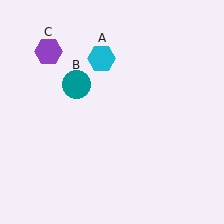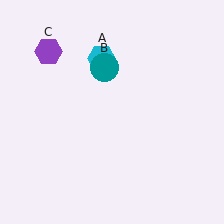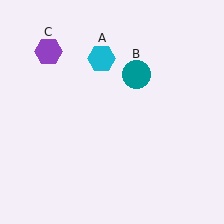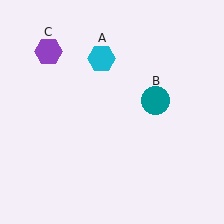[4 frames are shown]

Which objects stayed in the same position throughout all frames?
Cyan hexagon (object A) and purple hexagon (object C) remained stationary.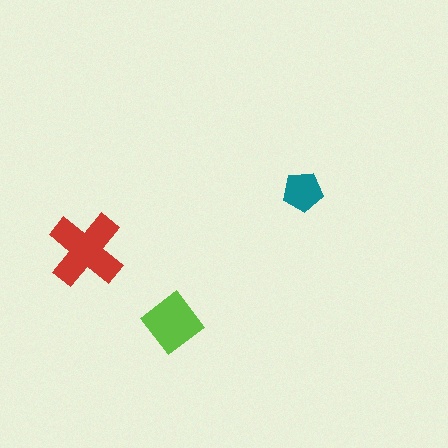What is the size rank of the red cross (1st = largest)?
1st.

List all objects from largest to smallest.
The red cross, the lime diamond, the teal pentagon.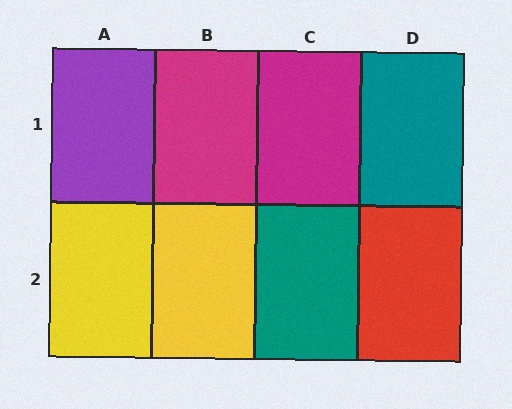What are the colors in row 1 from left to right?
Purple, magenta, magenta, teal.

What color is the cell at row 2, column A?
Yellow.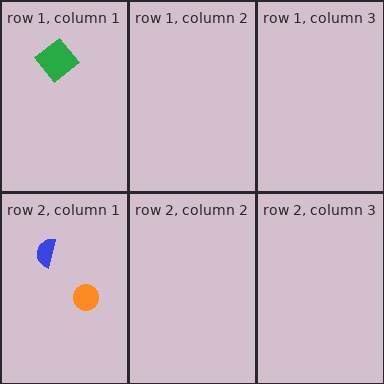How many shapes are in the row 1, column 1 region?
1.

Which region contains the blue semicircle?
The row 2, column 1 region.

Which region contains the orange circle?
The row 2, column 1 region.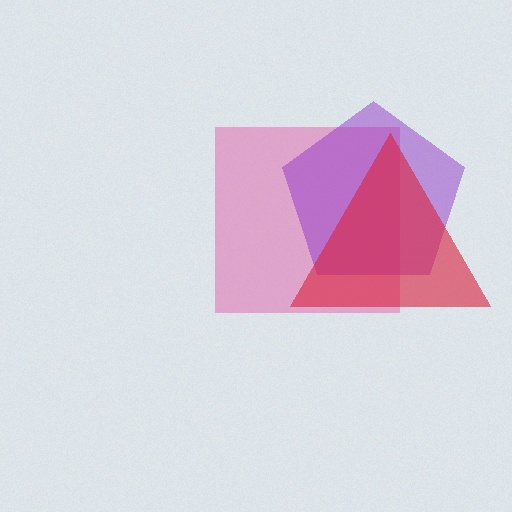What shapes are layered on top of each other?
The layered shapes are: a pink square, a purple pentagon, a red triangle.